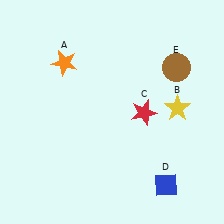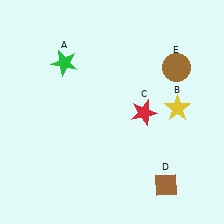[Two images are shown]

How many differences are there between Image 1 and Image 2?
There are 2 differences between the two images.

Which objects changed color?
A changed from orange to green. D changed from blue to brown.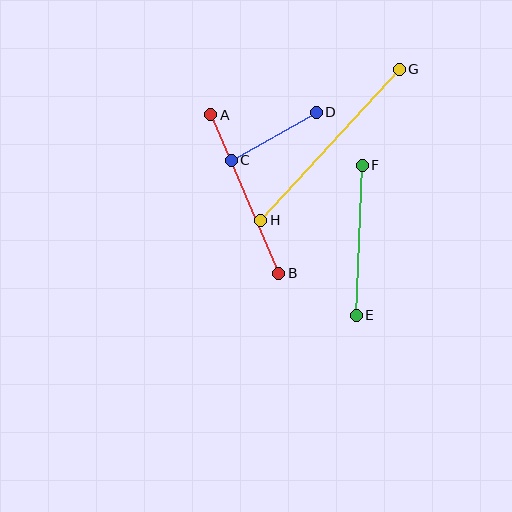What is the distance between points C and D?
The distance is approximately 98 pixels.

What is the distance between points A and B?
The distance is approximately 172 pixels.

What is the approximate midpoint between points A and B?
The midpoint is at approximately (245, 194) pixels.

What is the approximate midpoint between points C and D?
The midpoint is at approximately (274, 136) pixels.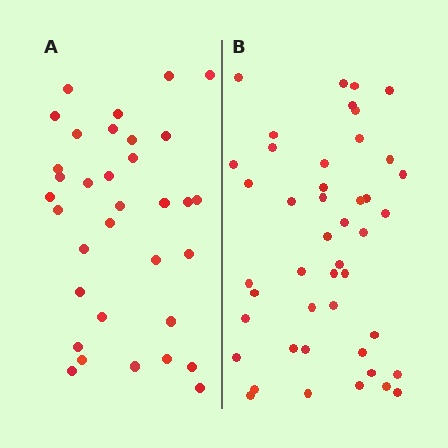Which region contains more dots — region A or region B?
Region B (the right region) has more dots.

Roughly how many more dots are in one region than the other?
Region B has roughly 12 or so more dots than region A.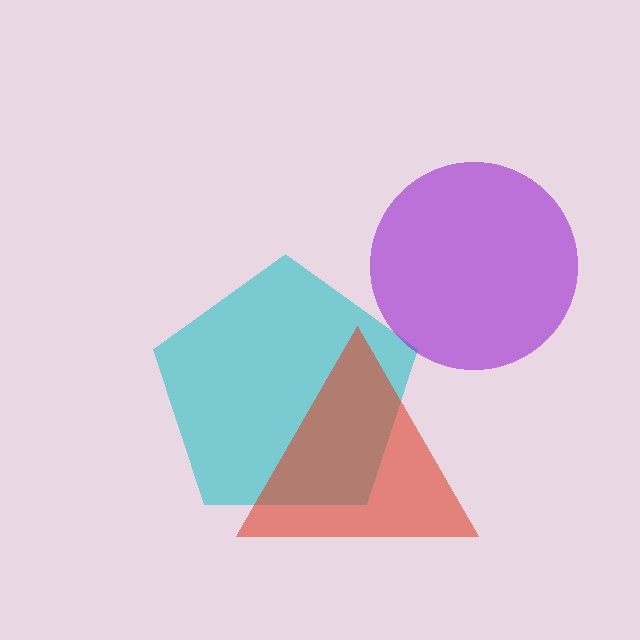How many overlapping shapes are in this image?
There are 3 overlapping shapes in the image.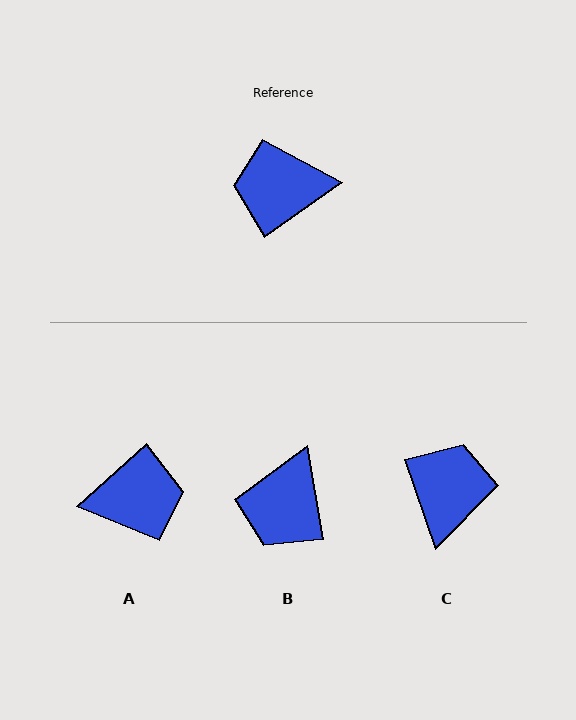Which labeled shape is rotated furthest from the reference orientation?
A, about 173 degrees away.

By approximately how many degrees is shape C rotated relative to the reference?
Approximately 106 degrees clockwise.